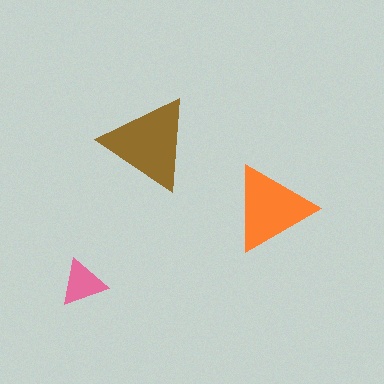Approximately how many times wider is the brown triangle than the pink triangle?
About 2 times wider.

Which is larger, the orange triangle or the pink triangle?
The orange one.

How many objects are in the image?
There are 3 objects in the image.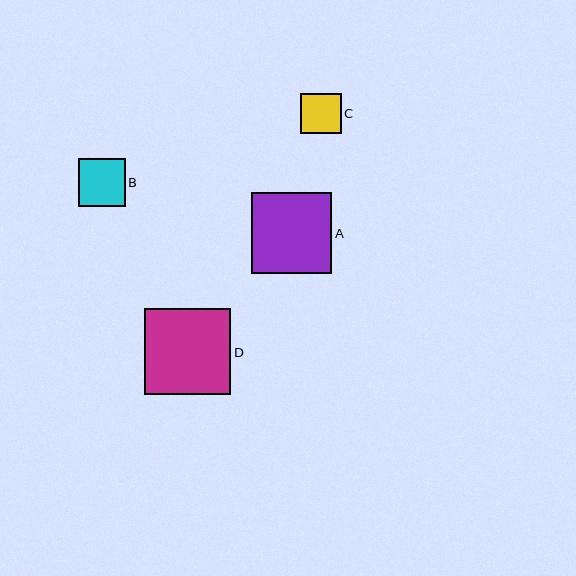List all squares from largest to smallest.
From largest to smallest: D, A, B, C.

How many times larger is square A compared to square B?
Square A is approximately 1.7 times the size of square B.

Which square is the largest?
Square D is the largest with a size of approximately 86 pixels.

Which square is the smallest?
Square C is the smallest with a size of approximately 40 pixels.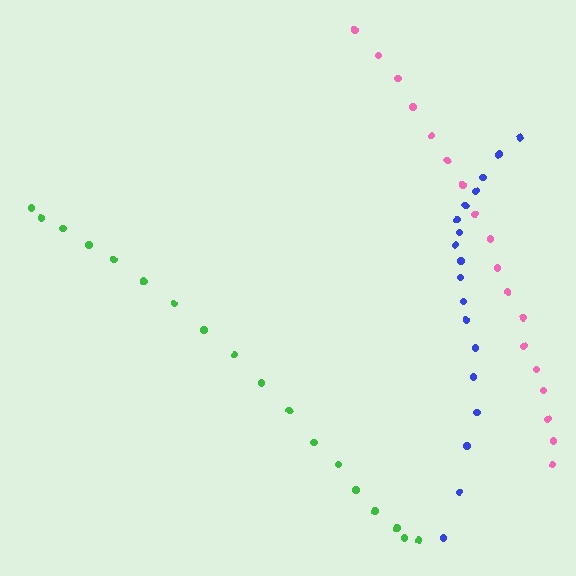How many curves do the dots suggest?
There are 3 distinct paths.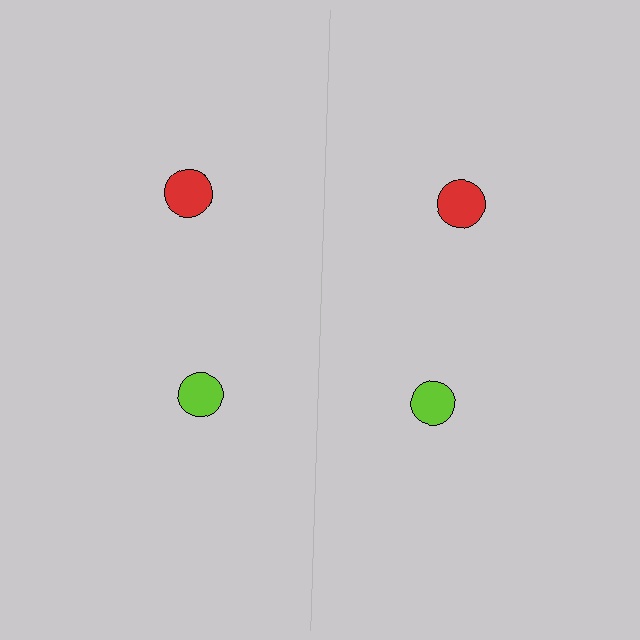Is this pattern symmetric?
Yes, this pattern has bilateral (reflection) symmetry.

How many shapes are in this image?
There are 4 shapes in this image.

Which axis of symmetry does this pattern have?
The pattern has a vertical axis of symmetry running through the center of the image.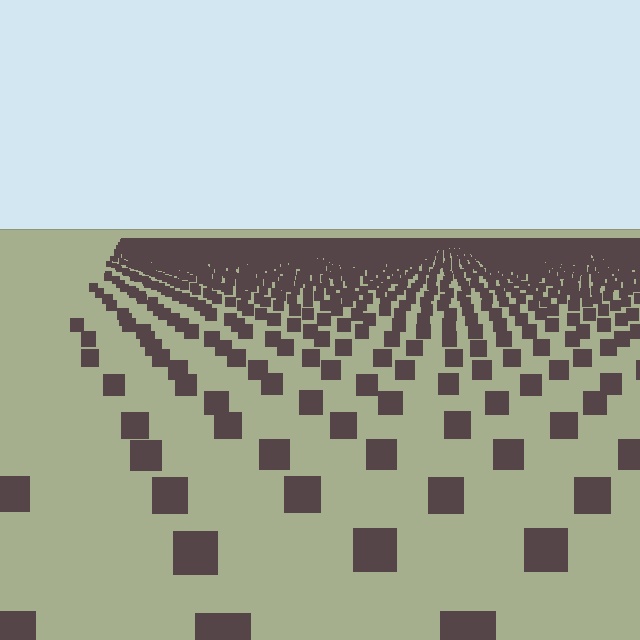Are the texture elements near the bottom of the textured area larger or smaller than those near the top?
Larger. Near the bottom, elements are closer to the viewer and appear at a bigger on-screen size.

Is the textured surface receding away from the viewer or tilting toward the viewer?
The surface is receding away from the viewer. Texture elements get smaller and denser toward the top.